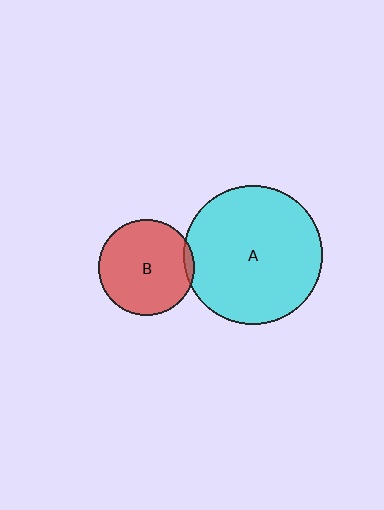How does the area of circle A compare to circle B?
Approximately 2.1 times.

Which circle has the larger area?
Circle A (cyan).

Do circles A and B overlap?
Yes.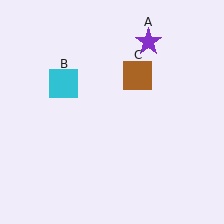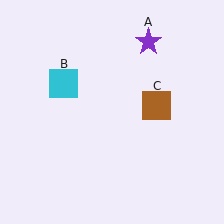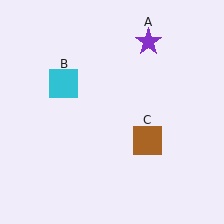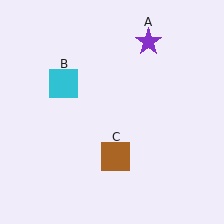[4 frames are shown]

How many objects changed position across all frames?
1 object changed position: brown square (object C).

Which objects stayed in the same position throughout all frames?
Purple star (object A) and cyan square (object B) remained stationary.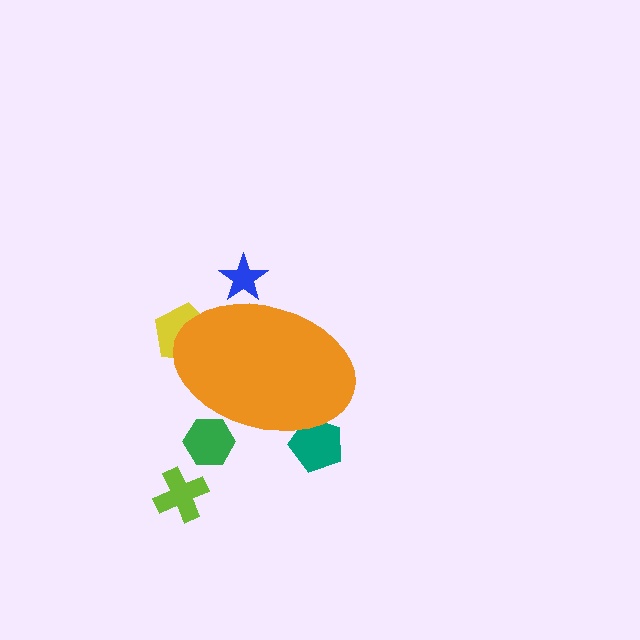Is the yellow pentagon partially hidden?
Yes, the yellow pentagon is partially hidden behind the orange ellipse.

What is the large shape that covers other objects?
An orange ellipse.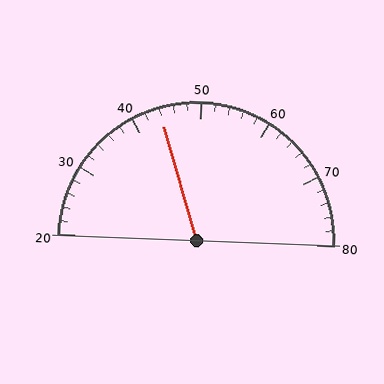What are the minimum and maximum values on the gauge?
The gauge ranges from 20 to 80.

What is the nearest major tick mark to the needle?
The nearest major tick mark is 40.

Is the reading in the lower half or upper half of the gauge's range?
The reading is in the lower half of the range (20 to 80).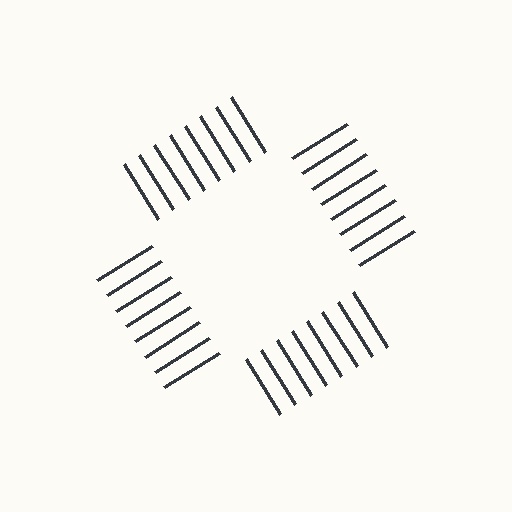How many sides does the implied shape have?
4 sides — the line-ends trace a square.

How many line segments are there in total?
32 — 8 along each of the 4 edges.